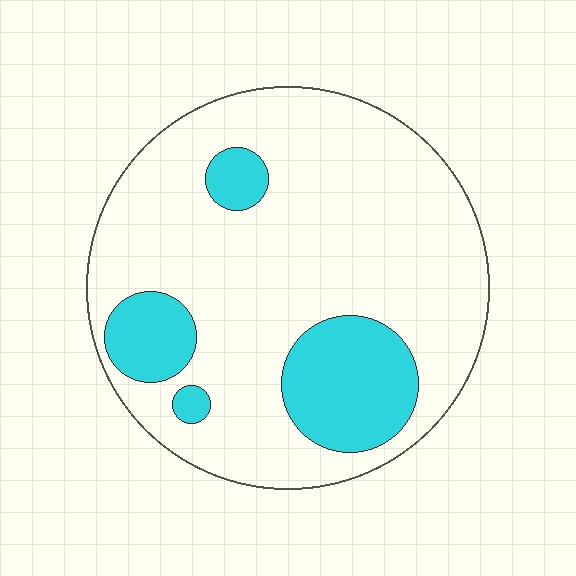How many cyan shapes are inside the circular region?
4.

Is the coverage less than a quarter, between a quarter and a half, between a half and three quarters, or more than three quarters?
Less than a quarter.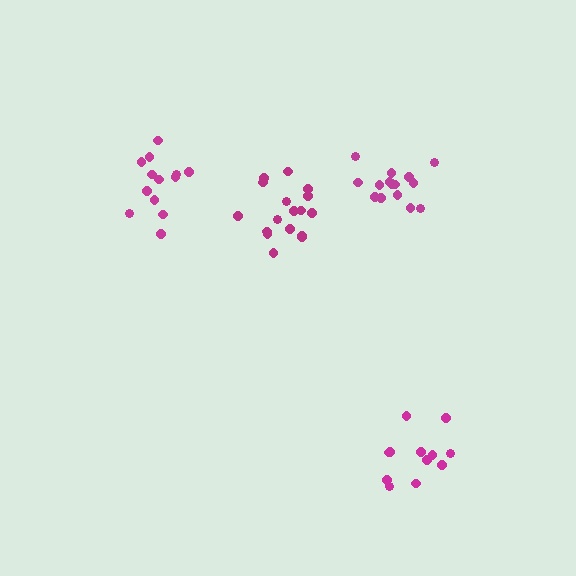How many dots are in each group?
Group 1: 15 dots, Group 2: 12 dots, Group 3: 17 dots, Group 4: 13 dots (57 total).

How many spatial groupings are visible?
There are 4 spatial groupings.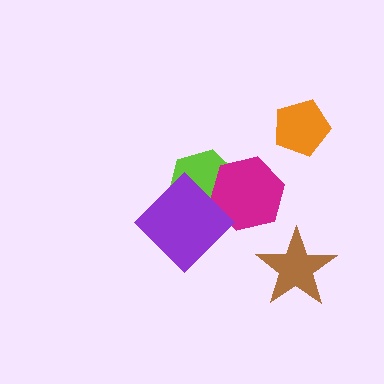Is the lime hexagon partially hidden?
Yes, it is partially covered by another shape.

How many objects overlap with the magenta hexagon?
2 objects overlap with the magenta hexagon.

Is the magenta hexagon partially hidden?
Yes, it is partially covered by another shape.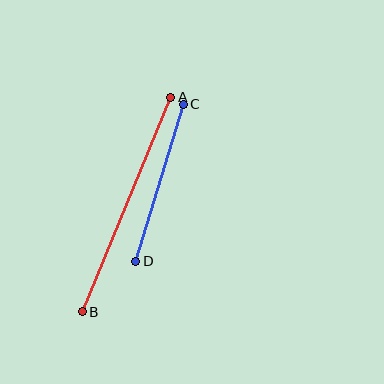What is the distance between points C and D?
The distance is approximately 164 pixels.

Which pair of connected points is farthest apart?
Points A and B are farthest apart.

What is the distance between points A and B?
The distance is approximately 232 pixels.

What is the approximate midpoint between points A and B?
The midpoint is at approximately (127, 205) pixels.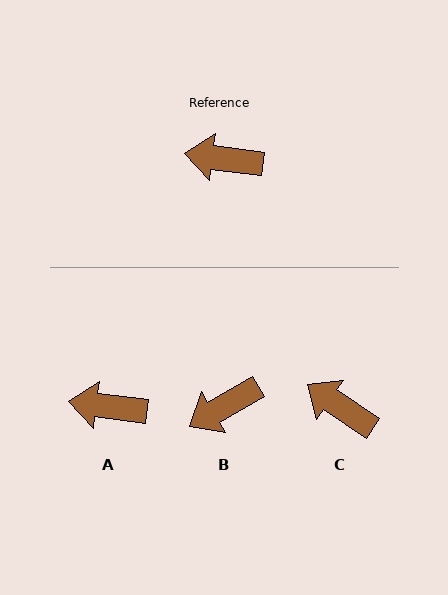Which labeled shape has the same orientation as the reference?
A.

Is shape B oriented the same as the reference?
No, it is off by about 38 degrees.